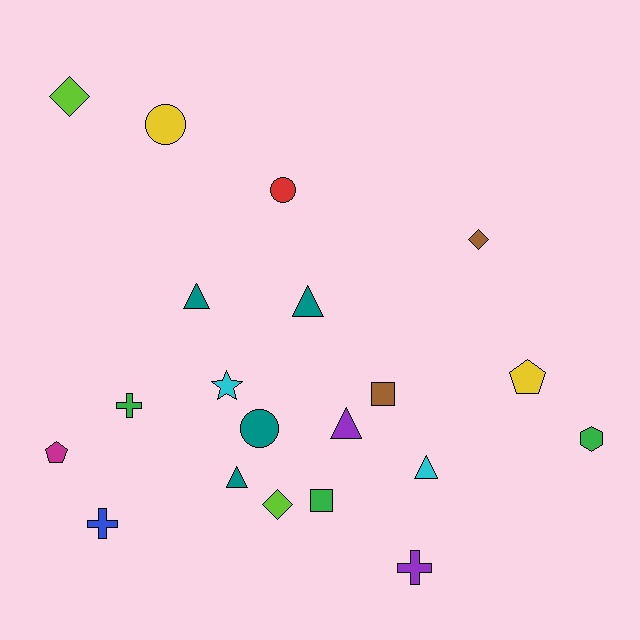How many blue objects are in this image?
There is 1 blue object.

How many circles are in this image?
There are 3 circles.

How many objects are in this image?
There are 20 objects.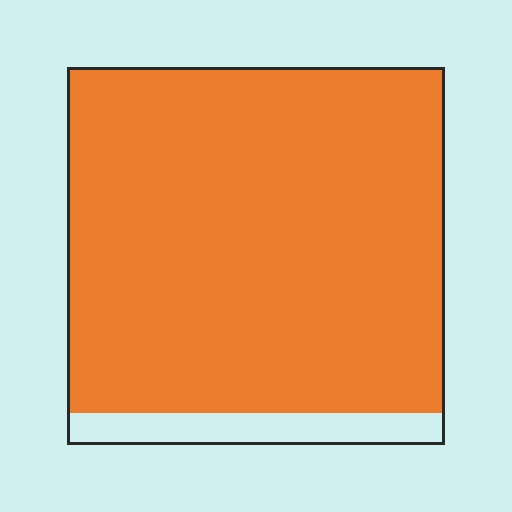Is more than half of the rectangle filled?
Yes.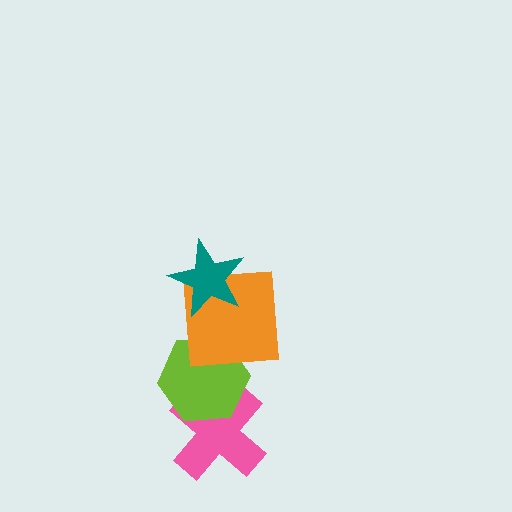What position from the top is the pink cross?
The pink cross is 4th from the top.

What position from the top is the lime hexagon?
The lime hexagon is 3rd from the top.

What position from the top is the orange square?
The orange square is 2nd from the top.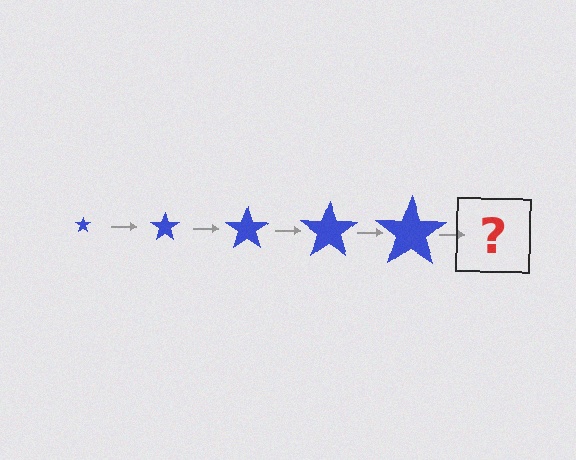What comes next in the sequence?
The next element should be a blue star, larger than the previous one.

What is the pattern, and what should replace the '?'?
The pattern is that the star gets progressively larger each step. The '?' should be a blue star, larger than the previous one.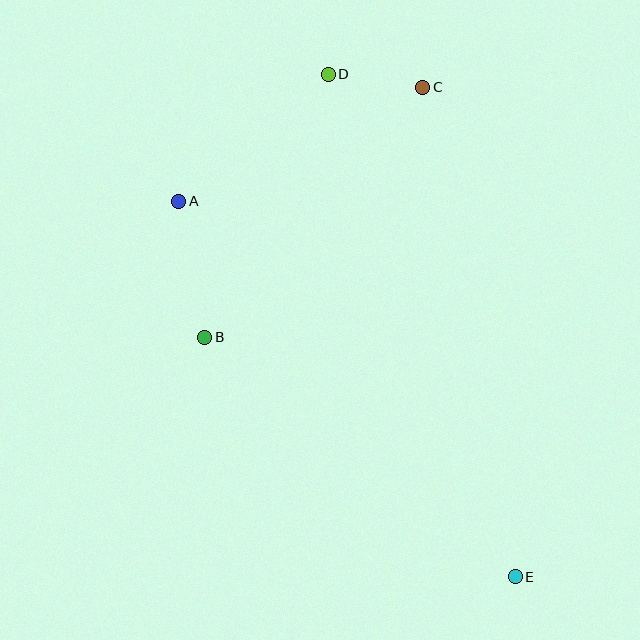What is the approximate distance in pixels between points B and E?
The distance between B and E is approximately 392 pixels.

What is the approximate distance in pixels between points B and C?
The distance between B and C is approximately 332 pixels.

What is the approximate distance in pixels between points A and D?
The distance between A and D is approximately 196 pixels.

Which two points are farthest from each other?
Points D and E are farthest from each other.